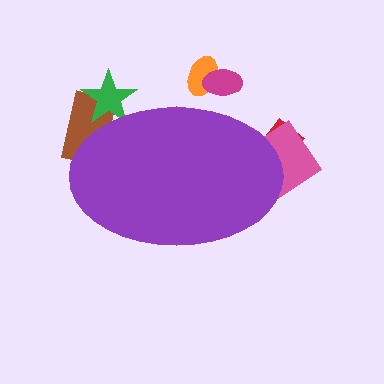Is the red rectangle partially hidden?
Yes, the red rectangle is partially hidden behind the purple ellipse.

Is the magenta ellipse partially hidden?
Yes, the magenta ellipse is partially hidden behind the purple ellipse.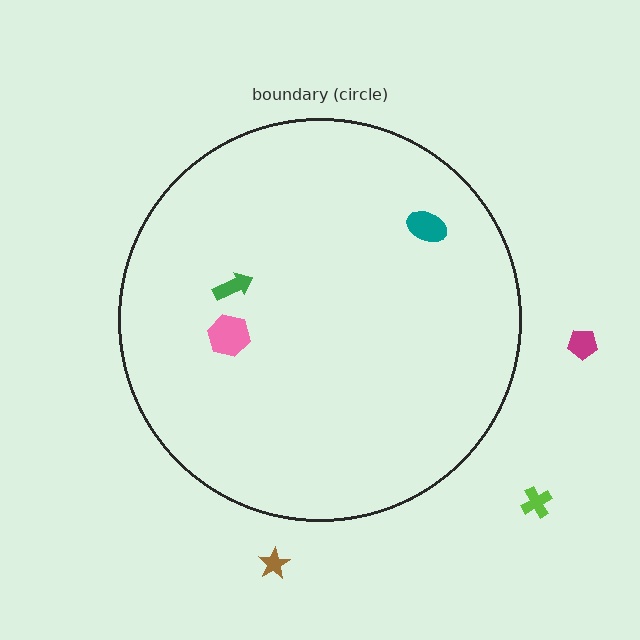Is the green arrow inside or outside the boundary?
Inside.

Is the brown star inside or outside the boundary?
Outside.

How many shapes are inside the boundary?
3 inside, 3 outside.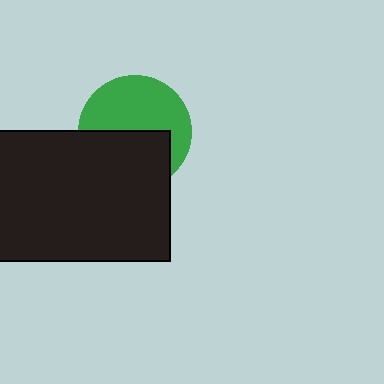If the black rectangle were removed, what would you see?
You would see the complete green circle.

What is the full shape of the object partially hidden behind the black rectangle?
The partially hidden object is a green circle.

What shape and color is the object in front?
The object in front is a black rectangle.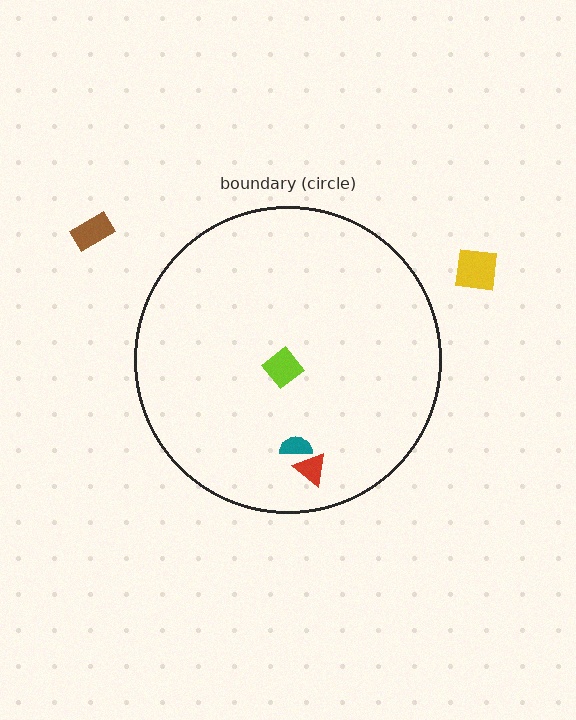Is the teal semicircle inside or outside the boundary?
Inside.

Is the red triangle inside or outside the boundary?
Inside.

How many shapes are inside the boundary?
3 inside, 2 outside.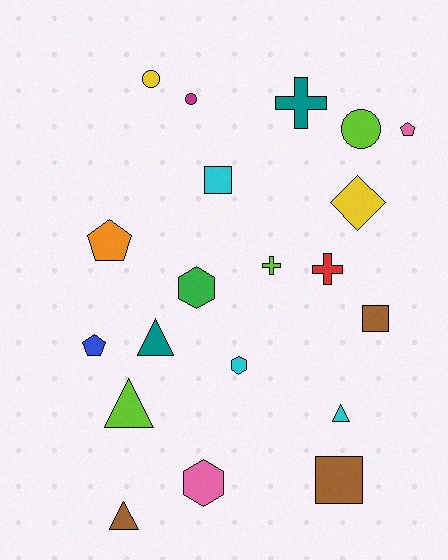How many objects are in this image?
There are 20 objects.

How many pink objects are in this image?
There are 2 pink objects.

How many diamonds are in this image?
There is 1 diamond.